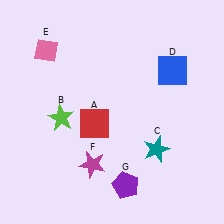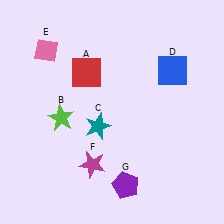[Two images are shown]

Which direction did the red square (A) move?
The red square (A) moved up.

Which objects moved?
The objects that moved are: the red square (A), the teal star (C).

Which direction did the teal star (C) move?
The teal star (C) moved left.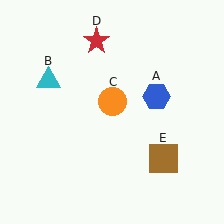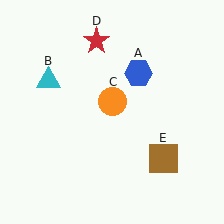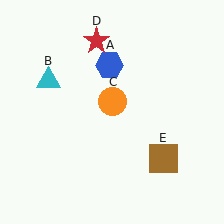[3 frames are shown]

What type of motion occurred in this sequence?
The blue hexagon (object A) rotated counterclockwise around the center of the scene.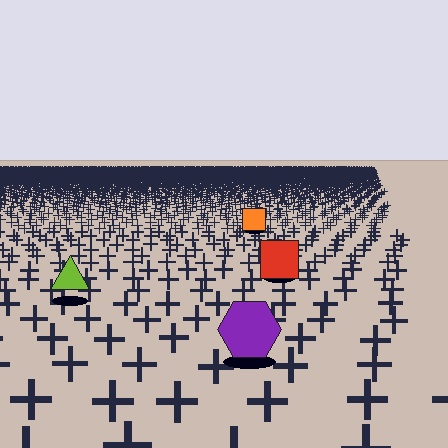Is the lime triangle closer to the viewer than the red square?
Yes. The lime triangle is closer — you can tell from the texture gradient: the ground texture is coarser near it.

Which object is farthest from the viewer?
The orange square is farthest from the viewer. It appears smaller and the ground texture around it is denser.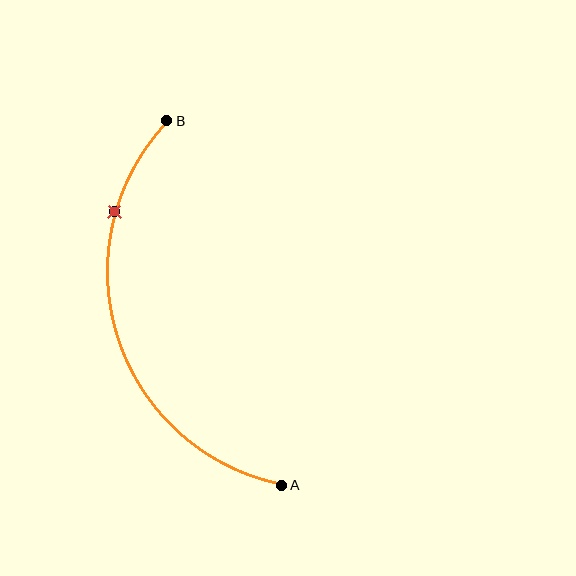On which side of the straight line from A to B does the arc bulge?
The arc bulges to the left of the straight line connecting A and B.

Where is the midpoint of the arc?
The arc midpoint is the point on the curve farthest from the straight line joining A and B. It sits to the left of that line.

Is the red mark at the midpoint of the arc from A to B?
No. The red mark lies on the arc but is closer to endpoint B. The arc midpoint would be at the point on the curve equidistant along the arc from both A and B.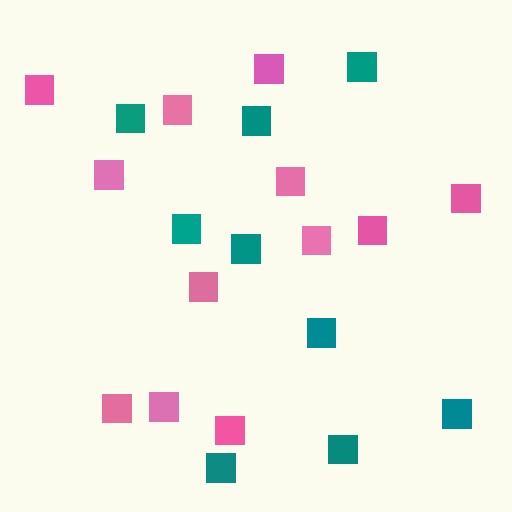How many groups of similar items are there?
There are 2 groups: one group of teal squares (9) and one group of pink squares (12).